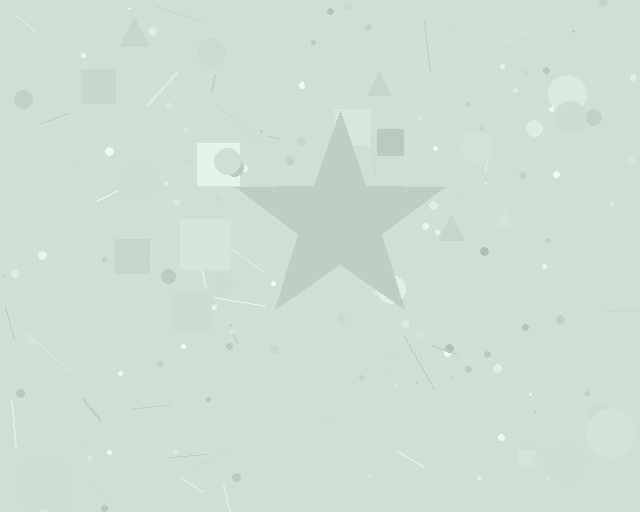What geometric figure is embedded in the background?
A star is embedded in the background.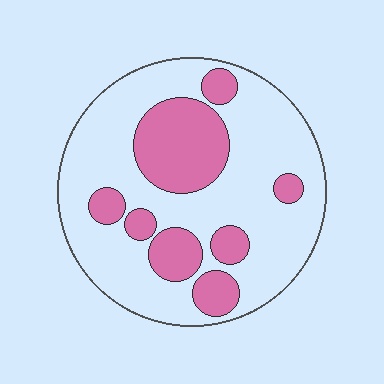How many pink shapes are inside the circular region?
8.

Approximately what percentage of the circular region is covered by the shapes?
Approximately 30%.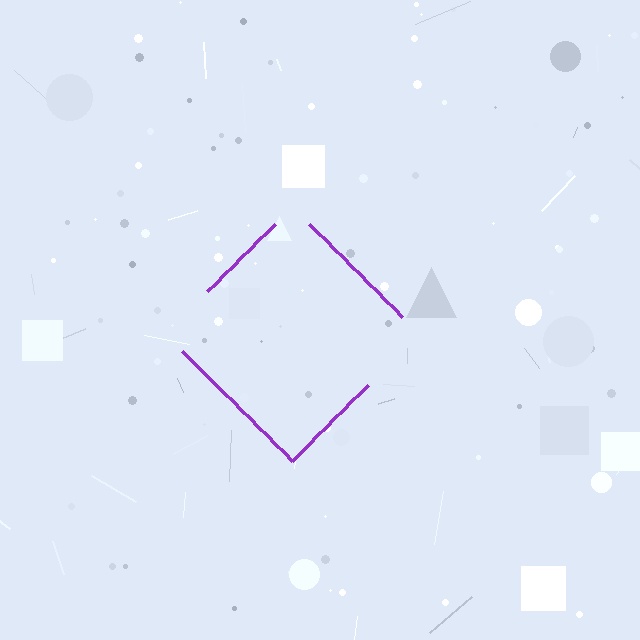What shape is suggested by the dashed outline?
The dashed outline suggests a diamond.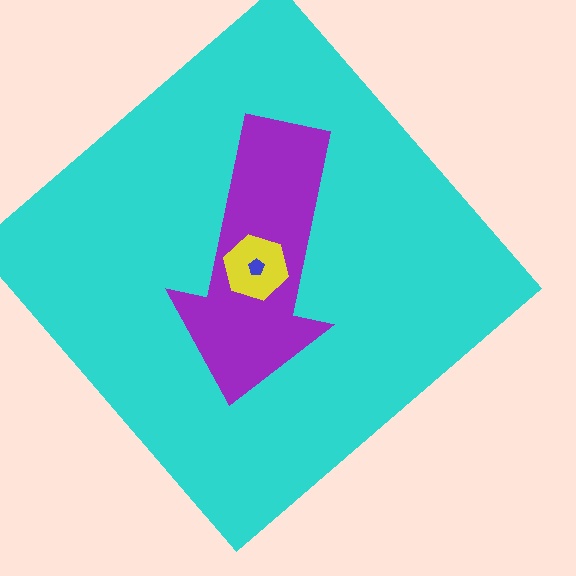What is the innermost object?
The blue pentagon.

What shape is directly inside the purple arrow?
The yellow hexagon.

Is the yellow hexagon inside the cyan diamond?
Yes.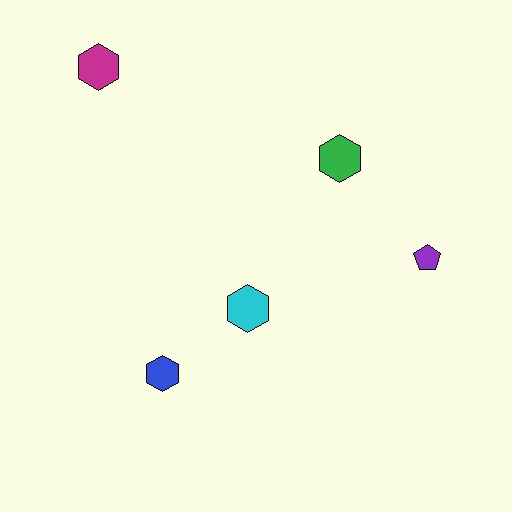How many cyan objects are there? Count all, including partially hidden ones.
There is 1 cyan object.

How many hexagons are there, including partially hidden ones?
There are 4 hexagons.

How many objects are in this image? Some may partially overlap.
There are 5 objects.